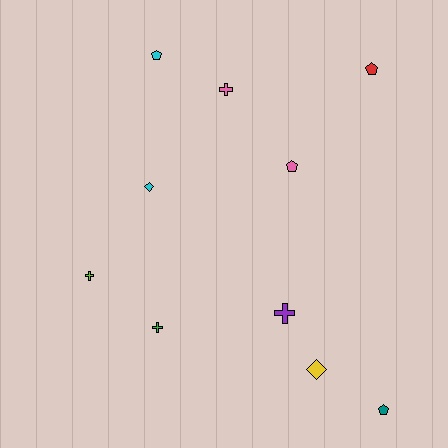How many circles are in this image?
There are no circles.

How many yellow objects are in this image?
There is 1 yellow object.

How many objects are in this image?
There are 10 objects.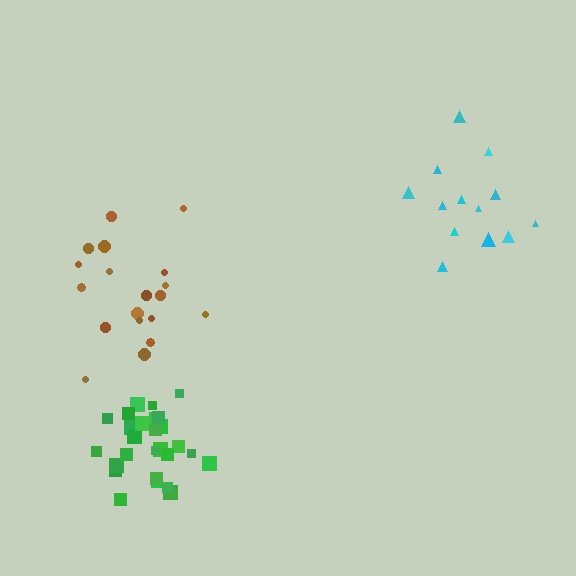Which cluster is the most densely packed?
Green.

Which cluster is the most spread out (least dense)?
Cyan.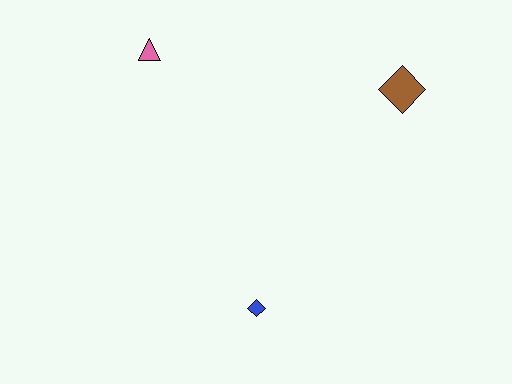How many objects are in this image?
There are 3 objects.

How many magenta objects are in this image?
There are no magenta objects.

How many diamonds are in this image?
There are 2 diamonds.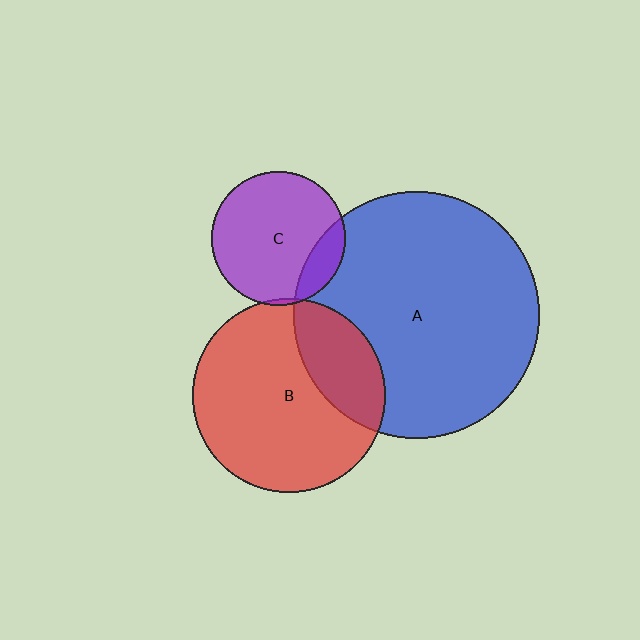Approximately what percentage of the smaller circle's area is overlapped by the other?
Approximately 5%.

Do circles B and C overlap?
Yes.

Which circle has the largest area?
Circle A (blue).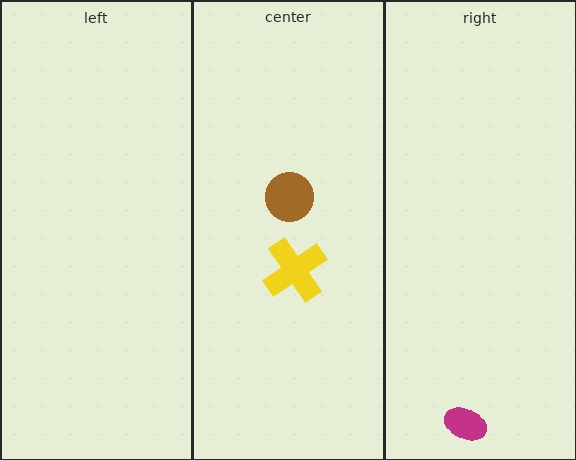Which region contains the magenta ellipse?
The right region.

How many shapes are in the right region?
1.